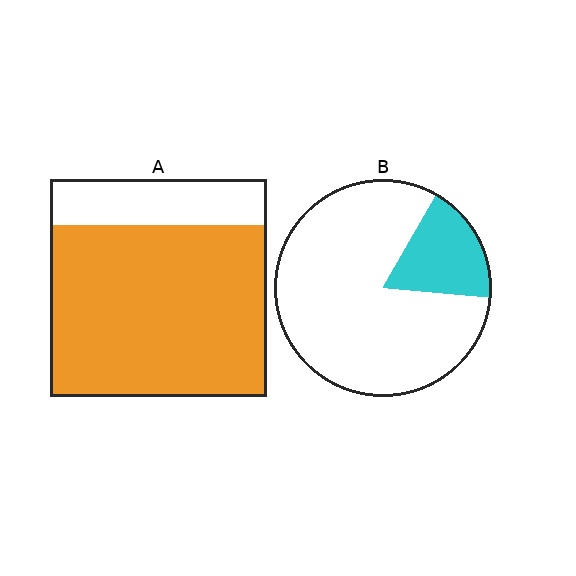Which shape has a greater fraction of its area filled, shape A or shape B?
Shape A.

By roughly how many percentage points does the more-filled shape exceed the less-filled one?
By roughly 60 percentage points (A over B).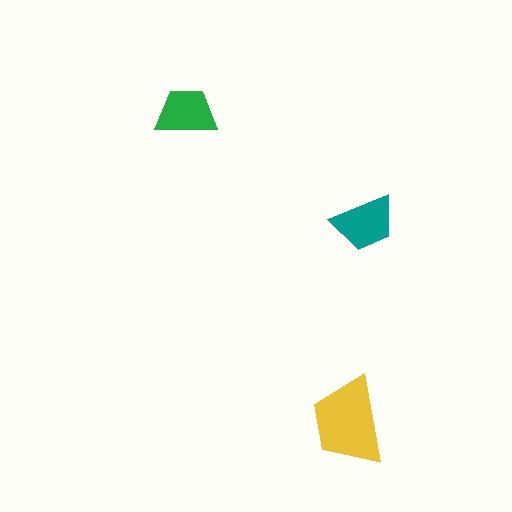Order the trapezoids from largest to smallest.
the yellow one, the teal one, the green one.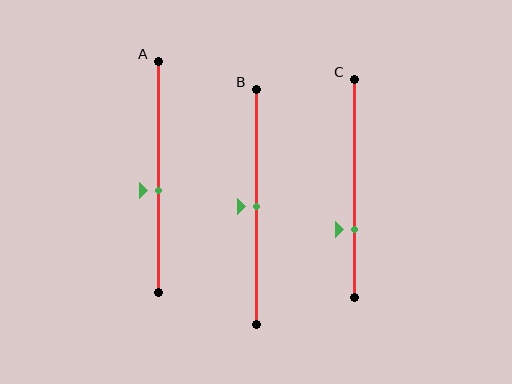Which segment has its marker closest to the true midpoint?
Segment B has its marker closest to the true midpoint.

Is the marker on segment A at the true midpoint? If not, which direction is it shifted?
No, the marker on segment A is shifted downward by about 6% of the segment length.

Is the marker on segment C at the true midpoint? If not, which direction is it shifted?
No, the marker on segment C is shifted downward by about 19% of the segment length.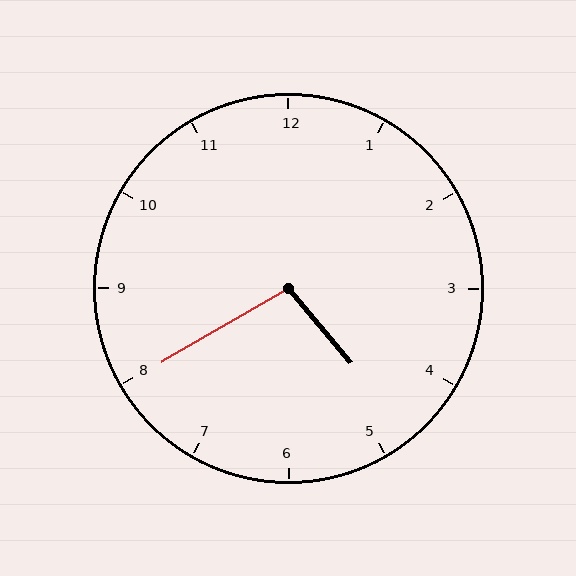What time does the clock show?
4:40.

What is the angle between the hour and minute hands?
Approximately 100 degrees.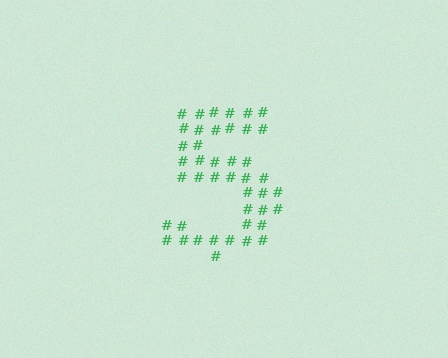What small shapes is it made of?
It is made of small hash symbols.